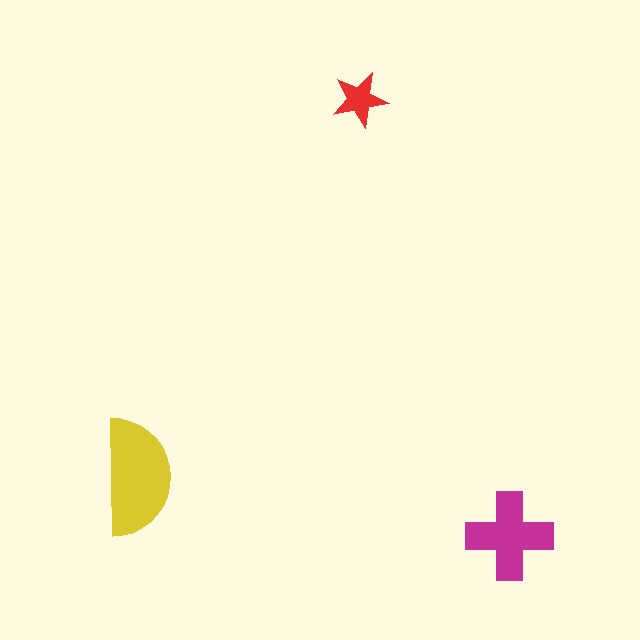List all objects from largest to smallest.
The yellow semicircle, the magenta cross, the red star.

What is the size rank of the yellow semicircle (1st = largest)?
1st.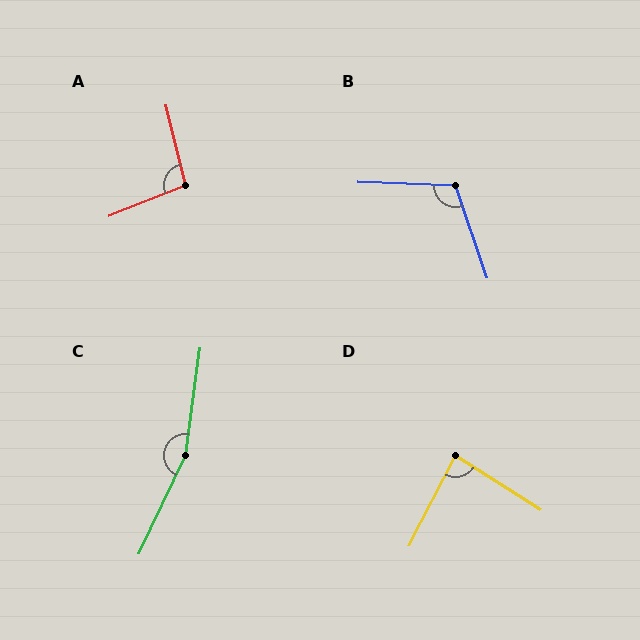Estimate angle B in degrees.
Approximately 111 degrees.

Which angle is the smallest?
D, at approximately 85 degrees.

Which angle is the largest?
C, at approximately 162 degrees.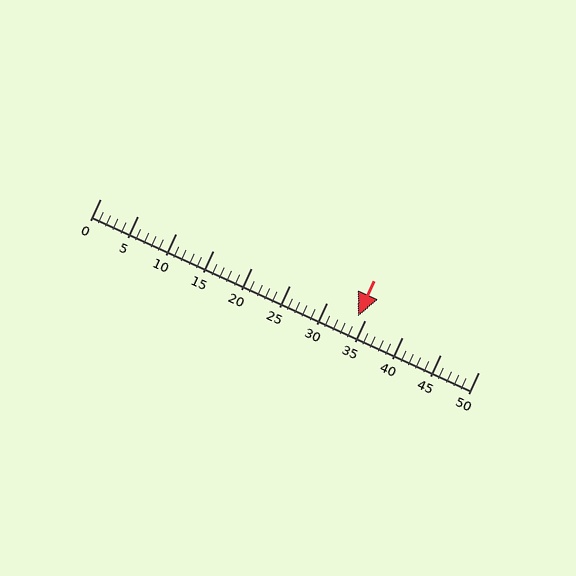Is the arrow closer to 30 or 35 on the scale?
The arrow is closer to 35.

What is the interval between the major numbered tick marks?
The major tick marks are spaced 5 units apart.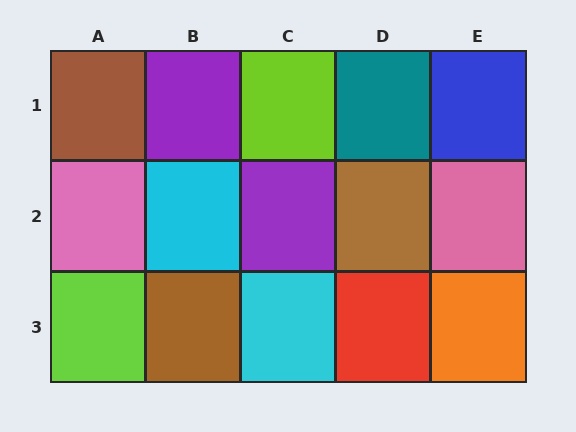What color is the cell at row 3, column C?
Cyan.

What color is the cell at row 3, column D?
Red.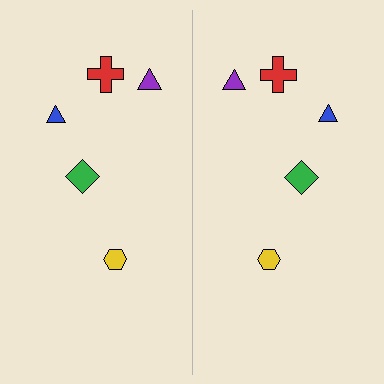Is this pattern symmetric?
Yes, this pattern has bilateral (reflection) symmetry.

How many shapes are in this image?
There are 10 shapes in this image.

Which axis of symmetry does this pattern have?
The pattern has a vertical axis of symmetry running through the center of the image.